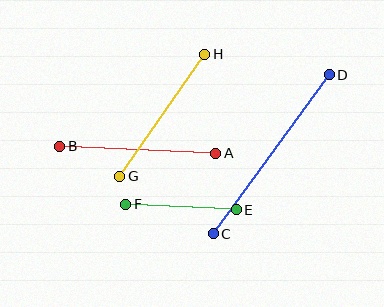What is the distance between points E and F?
The distance is approximately 111 pixels.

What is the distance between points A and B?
The distance is approximately 156 pixels.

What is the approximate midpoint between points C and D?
The midpoint is at approximately (271, 154) pixels.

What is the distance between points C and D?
The distance is approximately 197 pixels.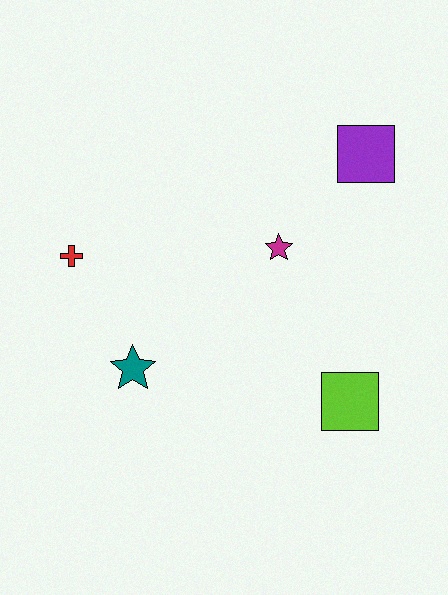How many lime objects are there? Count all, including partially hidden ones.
There is 1 lime object.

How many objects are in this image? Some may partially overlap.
There are 5 objects.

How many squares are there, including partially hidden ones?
There are 2 squares.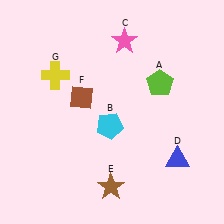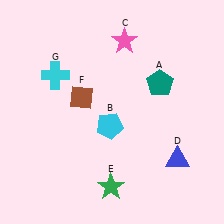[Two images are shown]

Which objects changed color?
A changed from lime to teal. E changed from brown to green. G changed from yellow to cyan.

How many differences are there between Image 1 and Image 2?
There are 3 differences between the two images.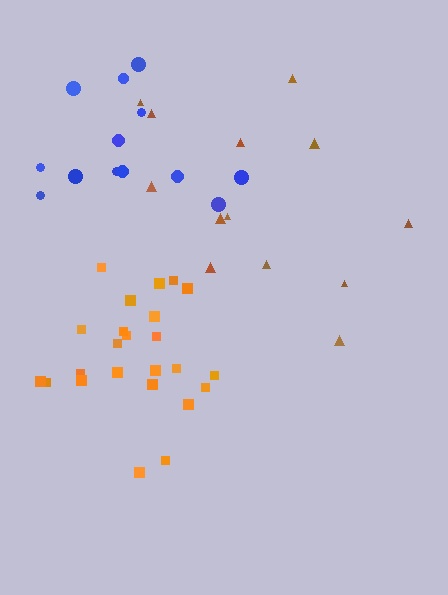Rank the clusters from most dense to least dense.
orange, blue, brown.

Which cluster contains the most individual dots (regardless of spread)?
Orange (24).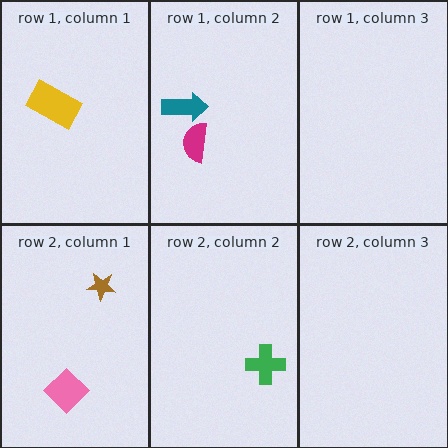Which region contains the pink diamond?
The row 2, column 1 region.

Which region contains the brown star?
The row 2, column 1 region.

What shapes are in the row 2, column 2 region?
The green cross.